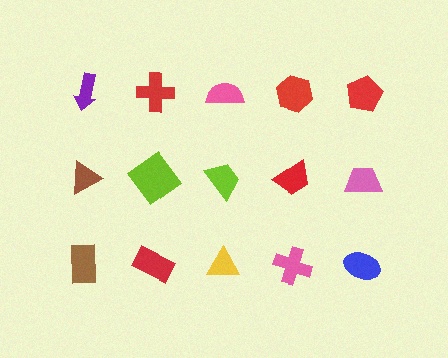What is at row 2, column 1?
A brown triangle.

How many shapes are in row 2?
5 shapes.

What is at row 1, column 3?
A pink semicircle.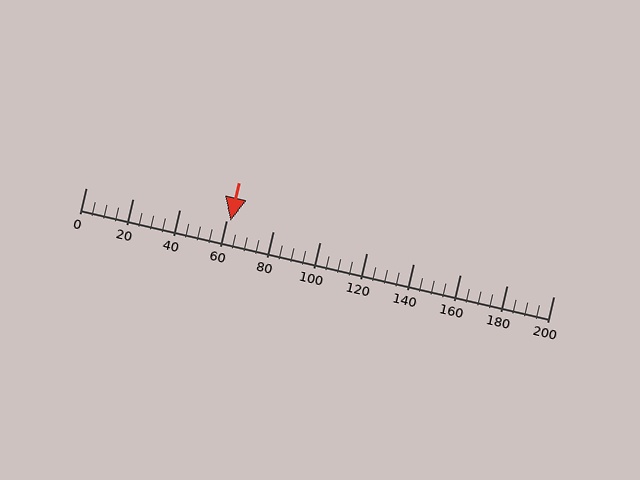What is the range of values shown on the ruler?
The ruler shows values from 0 to 200.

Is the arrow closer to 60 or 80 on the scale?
The arrow is closer to 60.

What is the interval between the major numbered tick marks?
The major tick marks are spaced 20 units apart.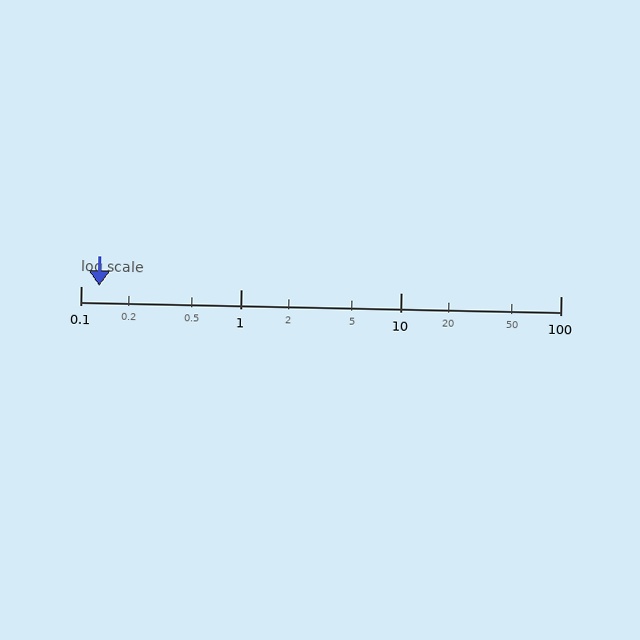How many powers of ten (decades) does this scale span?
The scale spans 3 decades, from 0.1 to 100.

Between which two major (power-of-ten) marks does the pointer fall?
The pointer is between 0.1 and 1.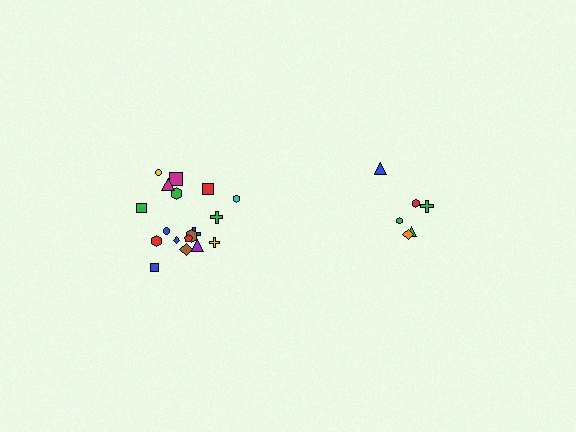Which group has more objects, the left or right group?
The left group.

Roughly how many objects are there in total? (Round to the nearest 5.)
Roughly 25 objects in total.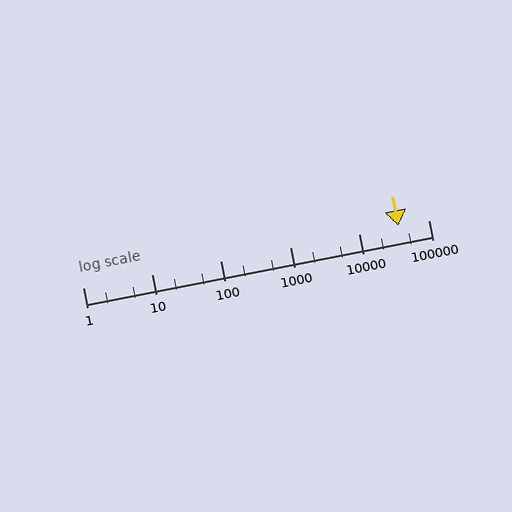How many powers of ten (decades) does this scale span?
The scale spans 5 decades, from 1 to 100000.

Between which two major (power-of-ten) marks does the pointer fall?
The pointer is between 10000 and 100000.